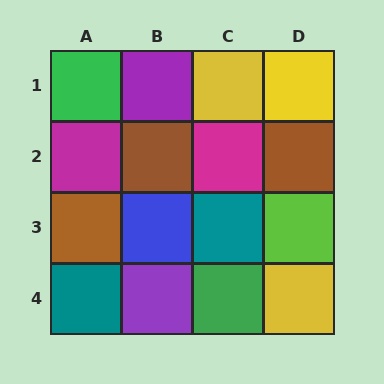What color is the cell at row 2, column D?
Brown.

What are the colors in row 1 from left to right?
Green, purple, yellow, yellow.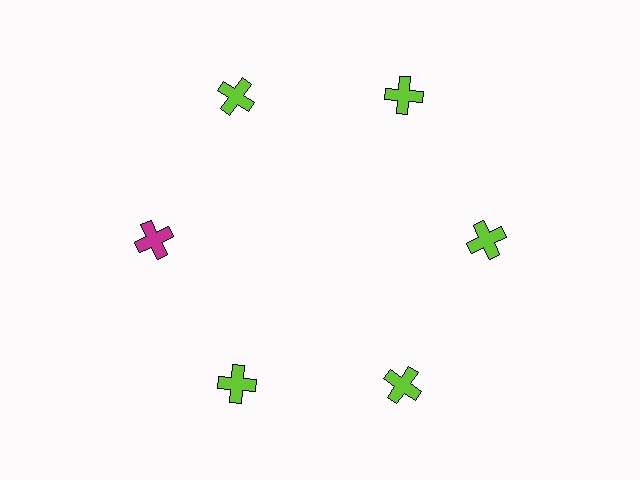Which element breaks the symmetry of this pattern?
The magenta cross at roughly the 9 o'clock position breaks the symmetry. All other shapes are lime crosses.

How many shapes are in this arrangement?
There are 6 shapes arranged in a ring pattern.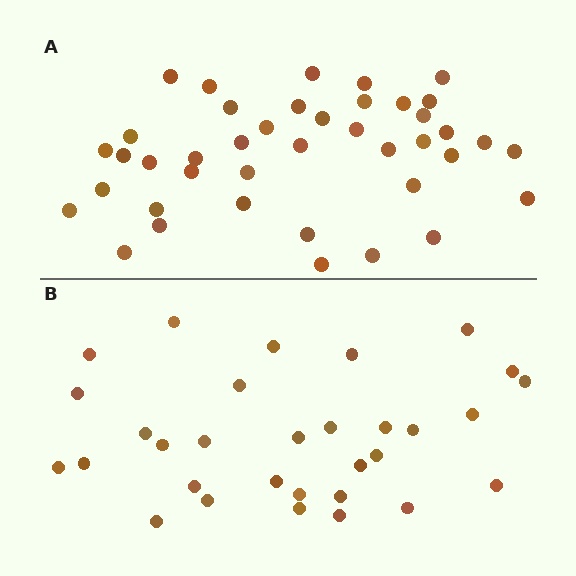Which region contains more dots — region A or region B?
Region A (the top region) has more dots.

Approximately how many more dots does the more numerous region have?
Region A has roughly 10 or so more dots than region B.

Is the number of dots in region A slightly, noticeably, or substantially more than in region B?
Region A has noticeably more, but not dramatically so. The ratio is roughly 1.3 to 1.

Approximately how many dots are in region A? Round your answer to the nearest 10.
About 40 dots. (The exact count is 41, which rounds to 40.)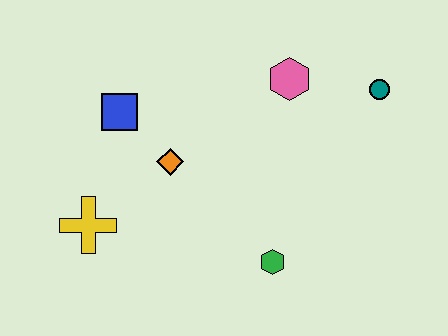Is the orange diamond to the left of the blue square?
No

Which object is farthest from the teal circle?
The yellow cross is farthest from the teal circle.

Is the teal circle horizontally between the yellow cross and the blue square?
No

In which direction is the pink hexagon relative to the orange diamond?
The pink hexagon is to the right of the orange diamond.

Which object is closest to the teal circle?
The pink hexagon is closest to the teal circle.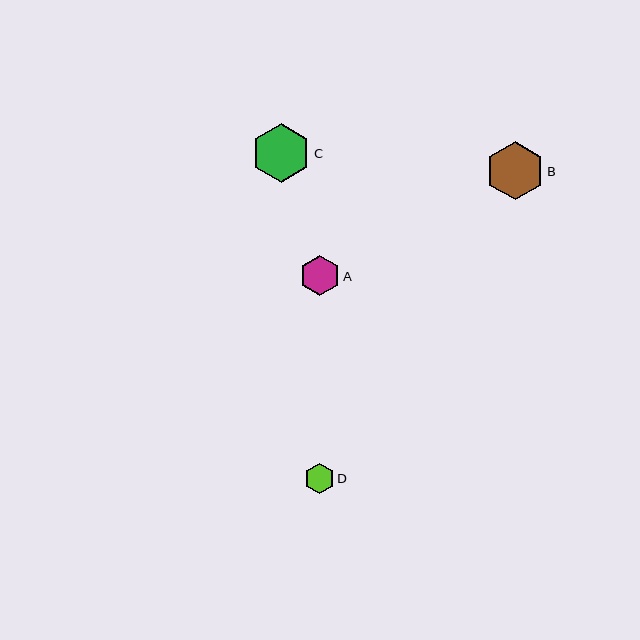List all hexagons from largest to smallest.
From largest to smallest: C, B, A, D.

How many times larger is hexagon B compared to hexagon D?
Hexagon B is approximately 1.9 times the size of hexagon D.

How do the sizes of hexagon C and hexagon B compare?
Hexagon C and hexagon B are approximately the same size.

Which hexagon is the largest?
Hexagon C is the largest with a size of approximately 59 pixels.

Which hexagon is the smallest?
Hexagon D is the smallest with a size of approximately 30 pixels.